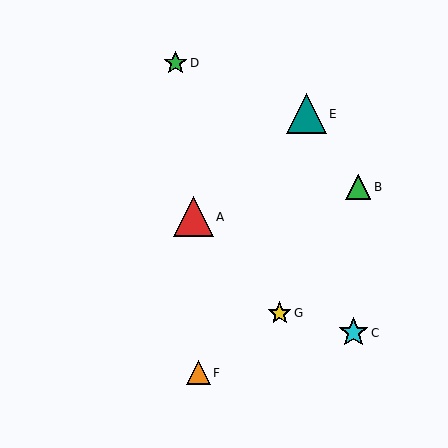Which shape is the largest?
The teal triangle (labeled E) is the largest.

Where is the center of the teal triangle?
The center of the teal triangle is at (306, 114).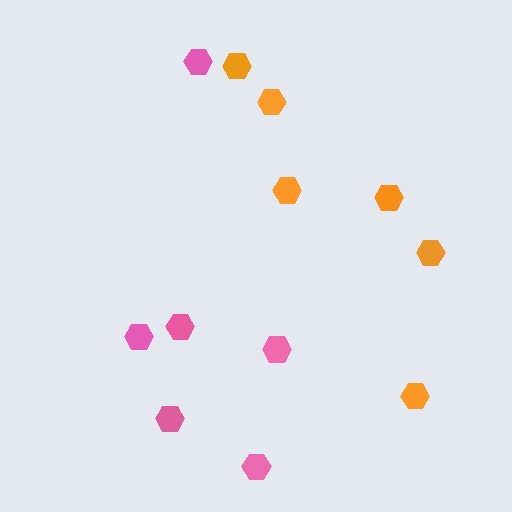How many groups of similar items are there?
There are 2 groups: one group of orange hexagons (6) and one group of pink hexagons (6).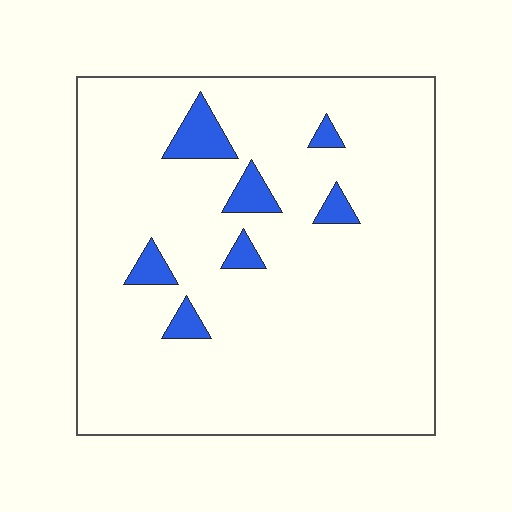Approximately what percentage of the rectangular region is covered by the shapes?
Approximately 5%.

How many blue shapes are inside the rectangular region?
7.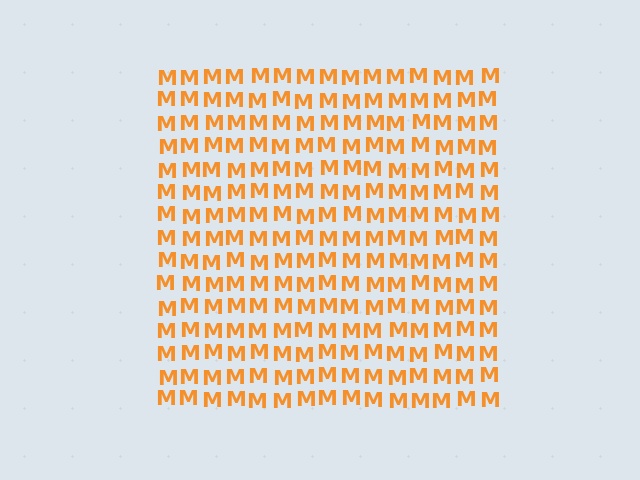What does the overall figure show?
The overall figure shows a square.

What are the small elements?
The small elements are letter M's.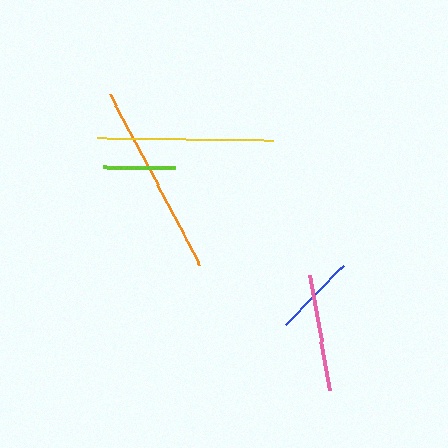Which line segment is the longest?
The orange line is the longest at approximately 194 pixels.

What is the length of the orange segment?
The orange segment is approximately 194 pixels long.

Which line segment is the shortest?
The lime line is the shortest at approximately 72 pixels.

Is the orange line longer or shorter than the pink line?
The orange line is longer than the pink line.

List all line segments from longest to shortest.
From longest to shortest: orange, yellow, pink, blue, lime.